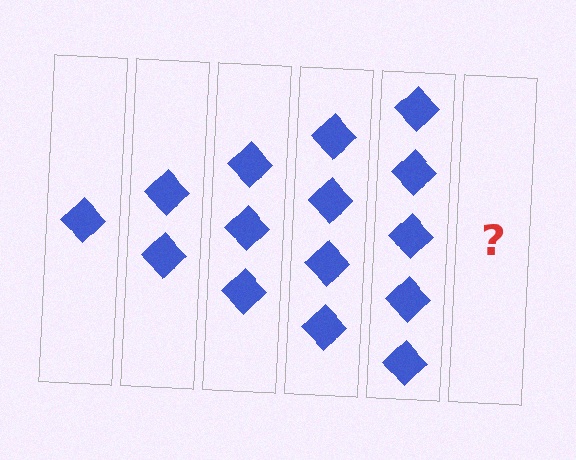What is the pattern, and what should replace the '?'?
The pattern is that each step adds one more diamond. The '?' should be 6 diamonds.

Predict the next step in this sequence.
The next step is 6 diamonds.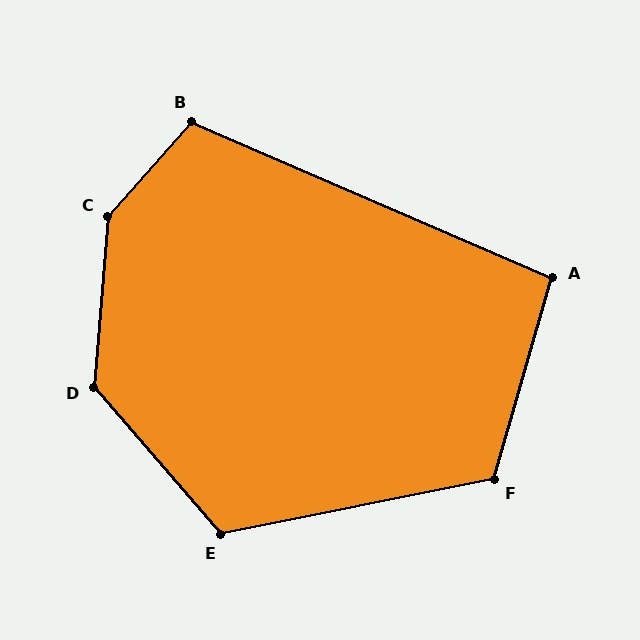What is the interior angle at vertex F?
Approximately 117 degrees (obtuse).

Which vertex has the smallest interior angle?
A, at approximately 97 degrees.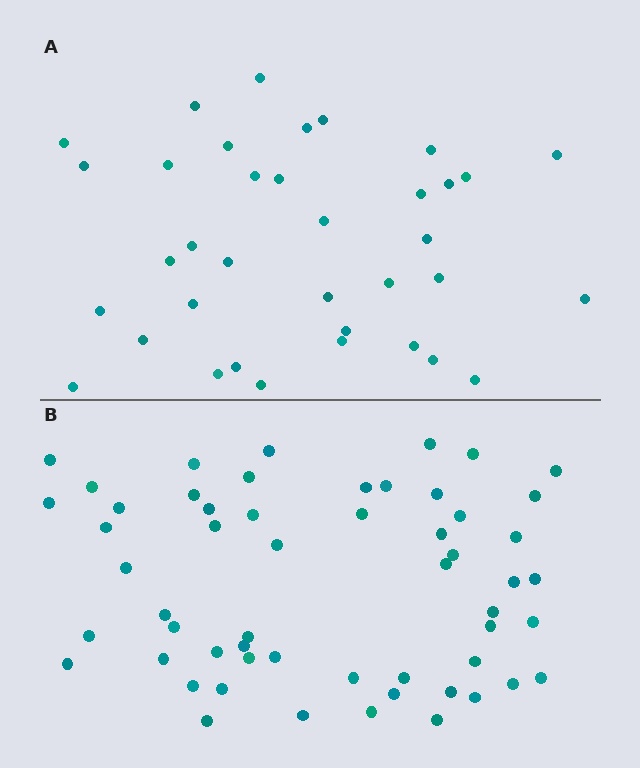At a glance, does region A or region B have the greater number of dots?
Region B (the bottom region) has more dots.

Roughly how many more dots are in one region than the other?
Region B has approximately 20 more dots than region A.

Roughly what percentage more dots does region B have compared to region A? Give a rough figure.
About 55% more.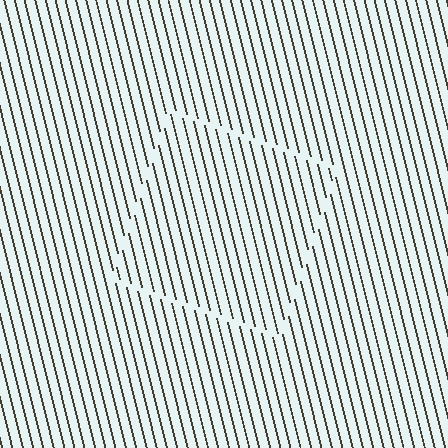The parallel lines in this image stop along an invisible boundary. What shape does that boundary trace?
An illusory square. The interior of the shape contains the same grating, shifted by half a period — the contour is defined by the phase discontinuity where line-ends from the inner and outer gratings abut.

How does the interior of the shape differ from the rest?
The interior of the shape contains the same grating, shifted by half a period — the contour is defined by the phase discontinuity where line-ends from the inner and outer gratings abut.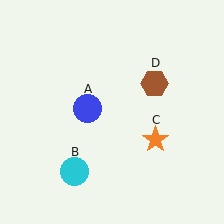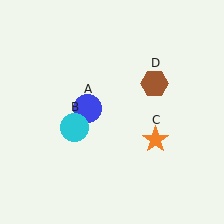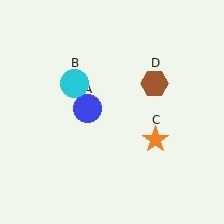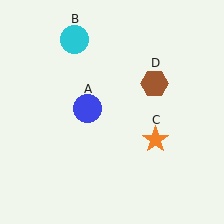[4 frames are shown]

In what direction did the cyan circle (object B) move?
The cyan circle (object B) moved up.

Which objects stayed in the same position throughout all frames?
Blue circle (object A) and orange star (object C) and brown hexagon (object D) remained stationary.